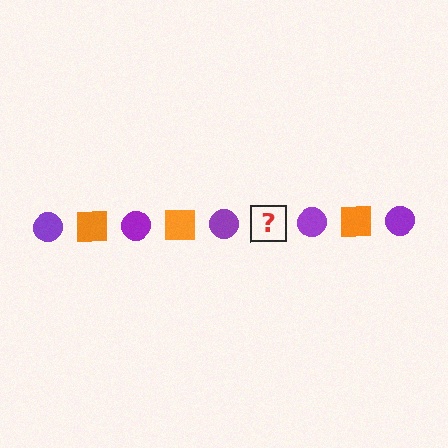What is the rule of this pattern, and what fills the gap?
The rule is that the pattern alternates between purple circle and orange square. The gap should be filled with an orange square.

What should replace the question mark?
The question mark should be replaced with an orange square.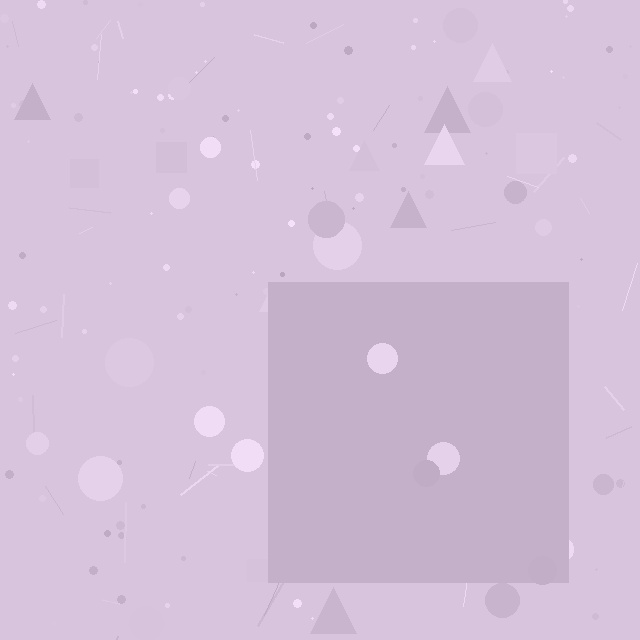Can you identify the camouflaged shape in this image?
The camouflaged shape is a square.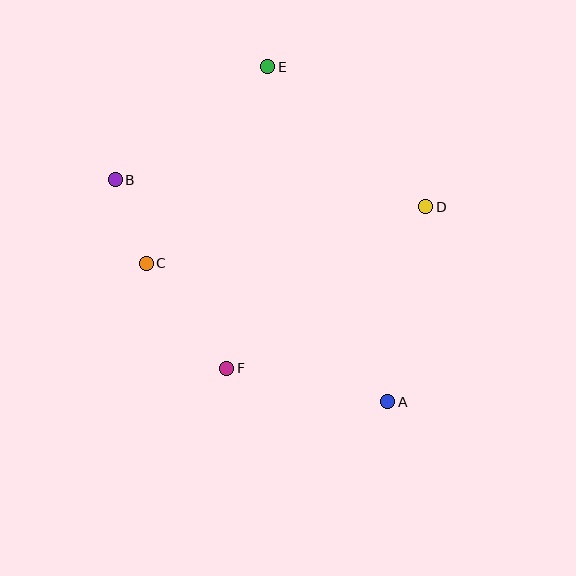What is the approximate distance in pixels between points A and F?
The distance between A and F is approximately 164 pixels.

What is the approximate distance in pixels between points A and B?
The distance between A and B is approximately 352 pixels.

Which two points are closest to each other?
Points B and C are closest to each other.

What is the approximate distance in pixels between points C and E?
The distance between C and E is approximately 231 pixels.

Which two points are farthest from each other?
Points A and E are farthest from each other.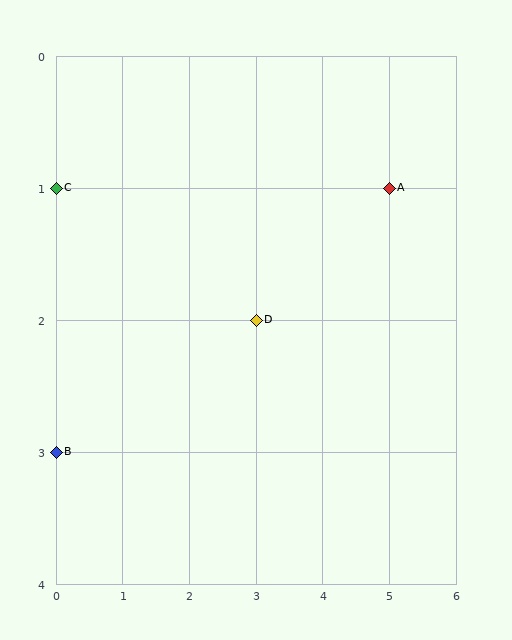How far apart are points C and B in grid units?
Points C and B are 2 rows apart.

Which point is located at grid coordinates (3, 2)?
Point D is at (3, 2).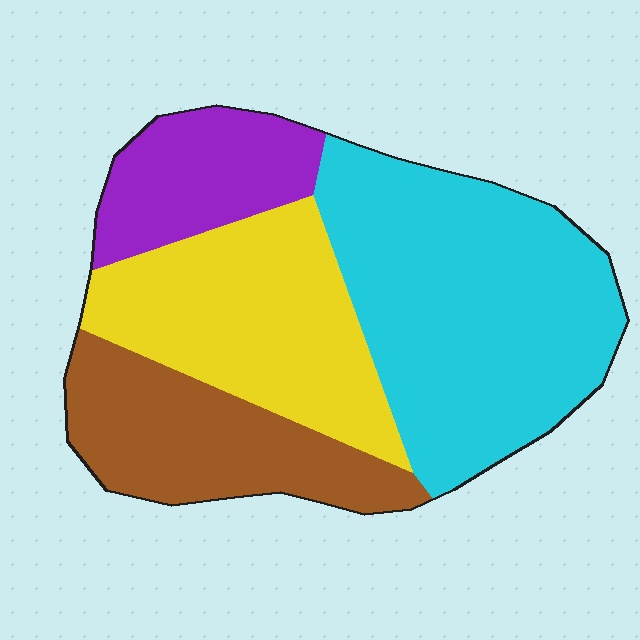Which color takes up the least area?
Purple, at roughly 15%.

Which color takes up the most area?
Cyan, at roughly 40%.